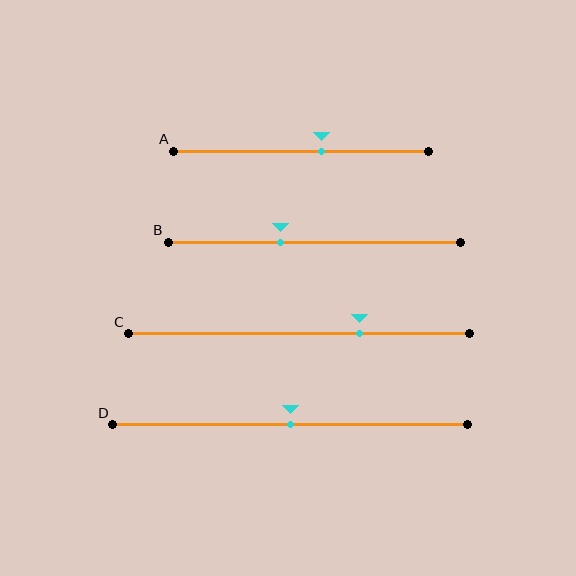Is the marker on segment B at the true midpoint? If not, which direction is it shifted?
No, the marker on segment B is shifted to the left by about 12% of the segment length.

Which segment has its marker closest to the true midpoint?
Segment D has its marker closest to the true midpoint.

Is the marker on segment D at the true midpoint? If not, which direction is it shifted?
Yes, the marker on segment D is at the true midpoint.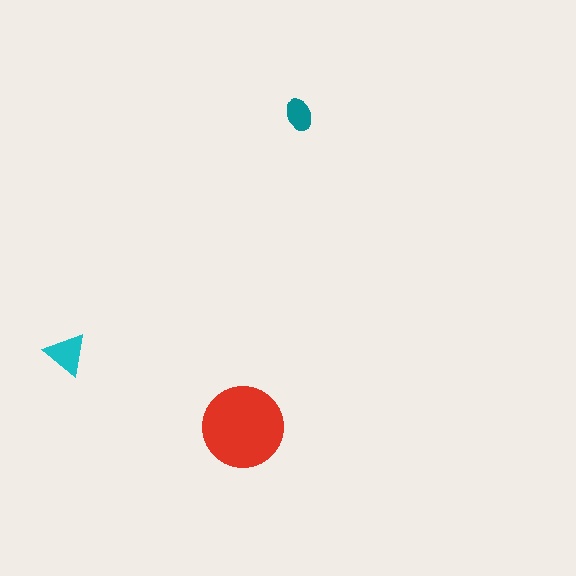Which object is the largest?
The red circle.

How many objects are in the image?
There are 3 objects in the image.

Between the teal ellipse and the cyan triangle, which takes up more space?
The cyan triangle.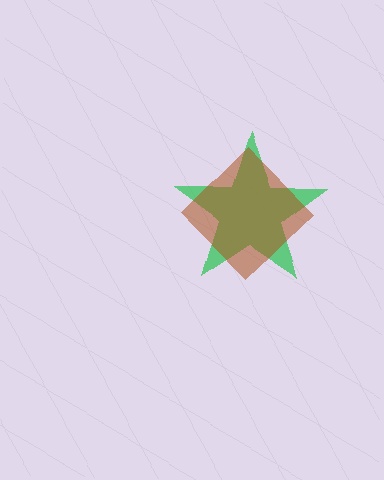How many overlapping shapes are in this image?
There are 2 overlapping shapes in the image.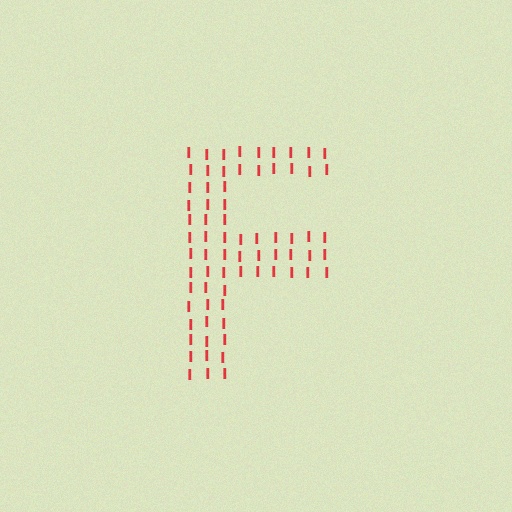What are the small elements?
The small elements are letter I's.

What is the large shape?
The large shape is the letter F.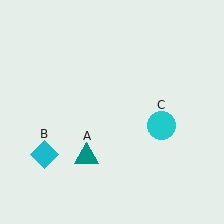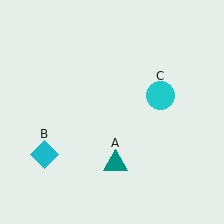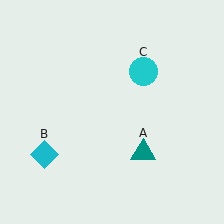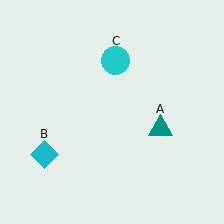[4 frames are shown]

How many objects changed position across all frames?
2 objects changed position: teal triangle (object A), cyan circle (object C).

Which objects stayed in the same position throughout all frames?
Cyan diamond (object B) remained stationary.